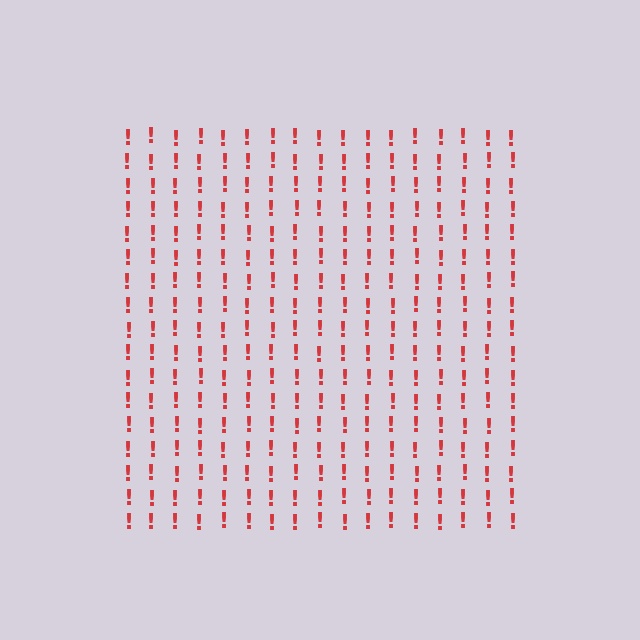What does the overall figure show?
The overall figure shows a square.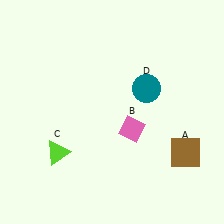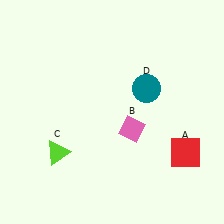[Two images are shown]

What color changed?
The square (A) changed from brown in Image 1 to red in Image 2.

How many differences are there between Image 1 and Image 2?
There is 1 difference between the two images.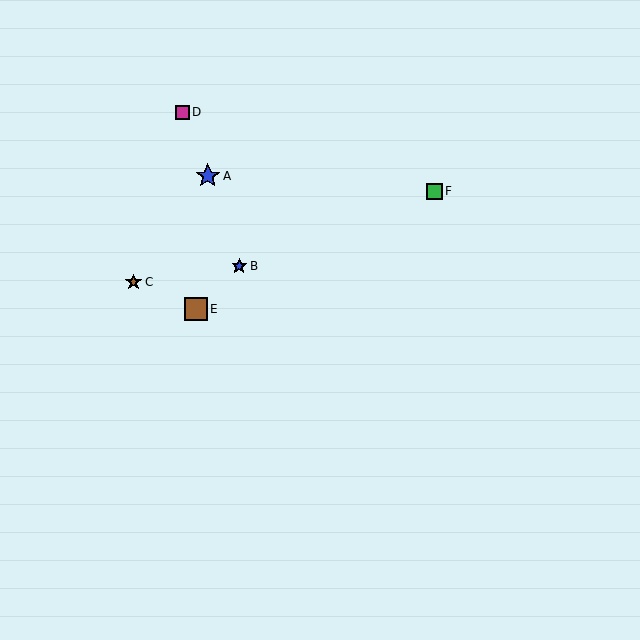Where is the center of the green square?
The center of the green square is at (434, 191).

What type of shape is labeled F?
Shape F is a green square.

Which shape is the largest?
The blue star (labeled A) is the largest.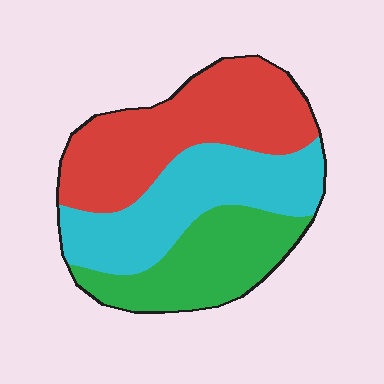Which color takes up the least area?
Green, at roughly 25%.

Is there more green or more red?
Red.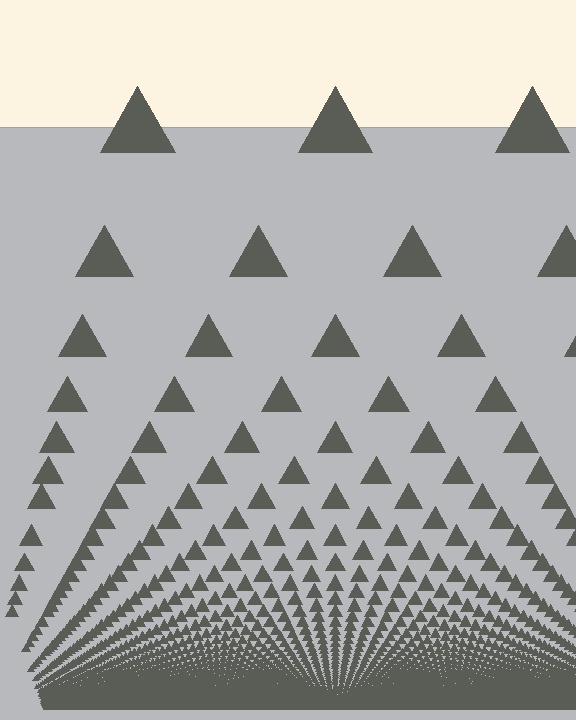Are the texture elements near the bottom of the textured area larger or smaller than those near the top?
Smaller. The gradient is inverted — elements near the bottom are smaller and denser.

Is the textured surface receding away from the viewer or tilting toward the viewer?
The surface appears to tilt toward the viewer. Texture elements get larger and sparser toward the top.